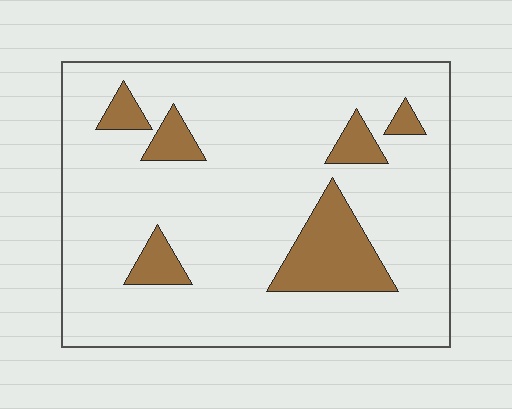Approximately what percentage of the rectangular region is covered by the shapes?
Approximately 15%.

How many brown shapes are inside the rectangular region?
6.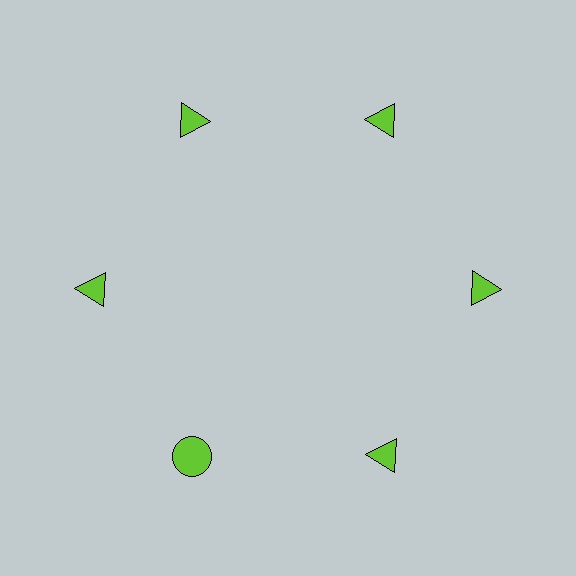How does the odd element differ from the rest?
It has a different shape: circle instead of triangle.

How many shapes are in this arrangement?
There are 6 shapes arranged in a ring pattern.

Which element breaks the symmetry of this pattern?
The lime circle at roughly the 7 o'clock position breaks the symmetry. All other shapes are lime triangles.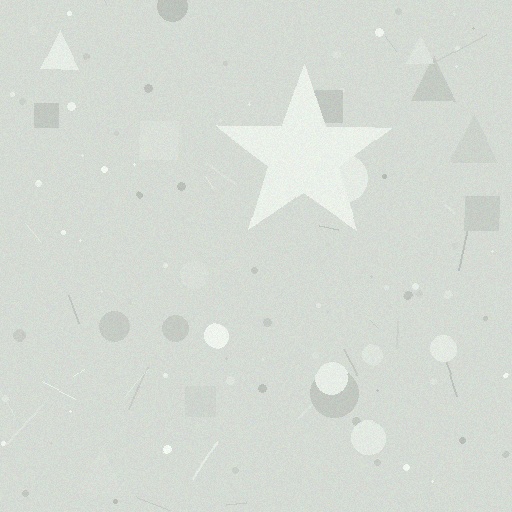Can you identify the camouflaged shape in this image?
The camouflaged shape is a star.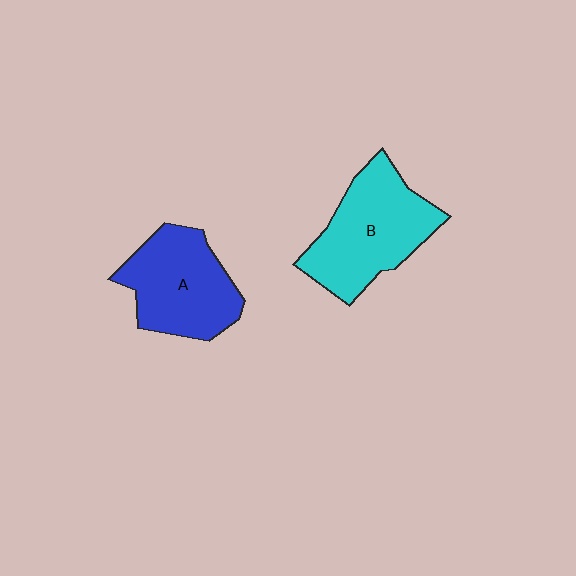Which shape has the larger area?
Shape B (cyan).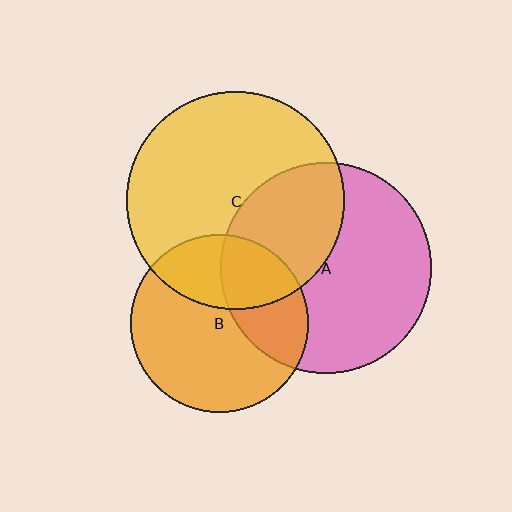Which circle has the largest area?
Circle C (yellow).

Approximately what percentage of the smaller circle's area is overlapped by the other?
Approximately 30%.